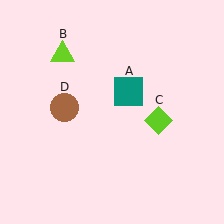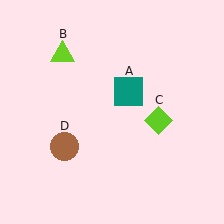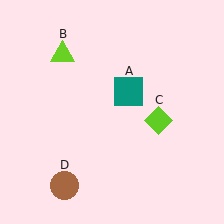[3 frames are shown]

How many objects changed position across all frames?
1 object changed position: brown circle (object D).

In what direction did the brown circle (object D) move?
The brown circle (object D) moved down.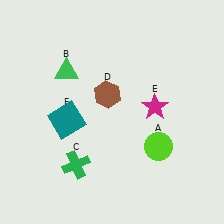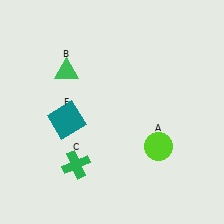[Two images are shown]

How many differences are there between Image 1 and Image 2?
There are 2 differences between the two images.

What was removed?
The brown hexagon (D), the magenta star (E) were removed in Image 2.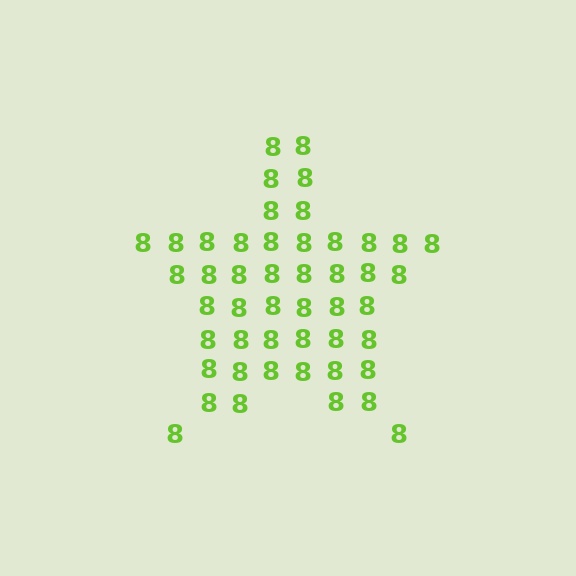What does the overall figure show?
The overall figure shows a star.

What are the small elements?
The small elements are digit 8's.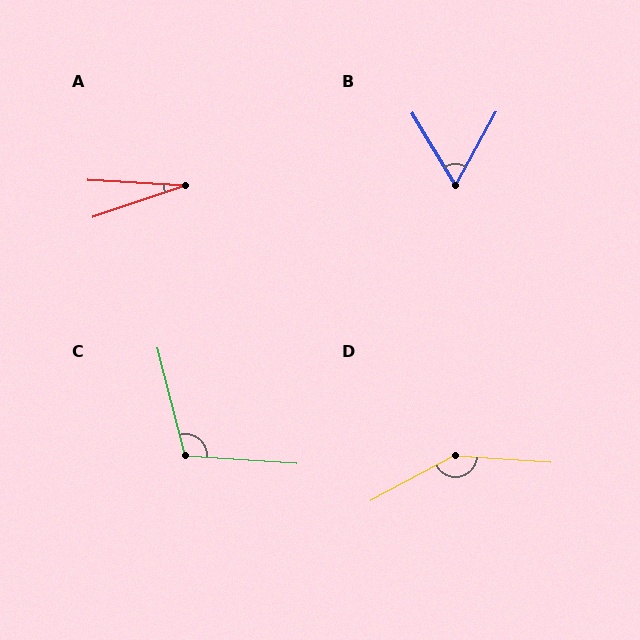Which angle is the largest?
D, at approximately 148 degrees.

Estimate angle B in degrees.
Approximately 60 degrees.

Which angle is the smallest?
A, at approximately 22 degrees.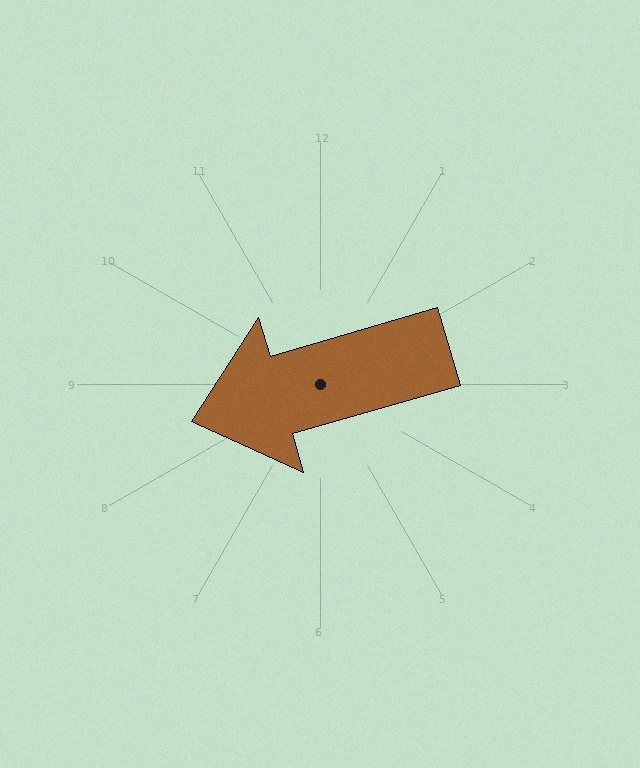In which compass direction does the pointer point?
West.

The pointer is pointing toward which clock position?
Roughly 8 o'clock.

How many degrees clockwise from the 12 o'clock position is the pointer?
Approximately 254 degrees.